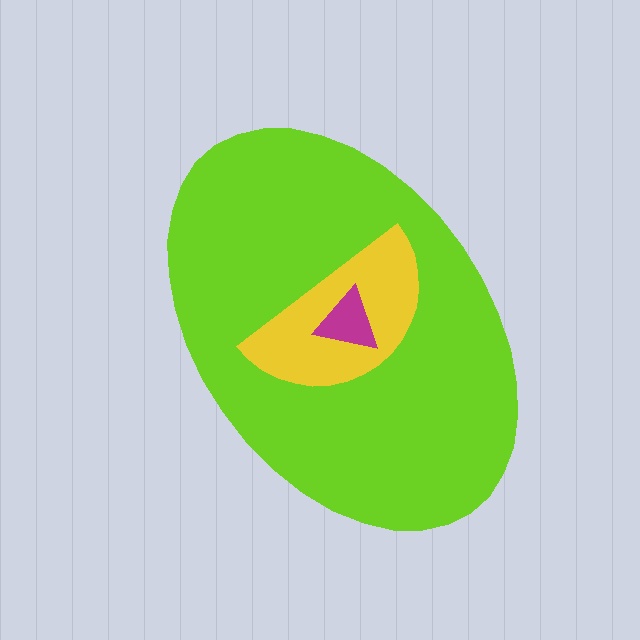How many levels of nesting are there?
3.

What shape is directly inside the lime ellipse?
The yellow semicircle.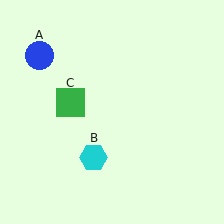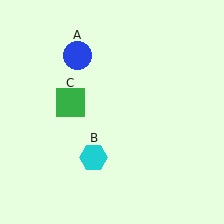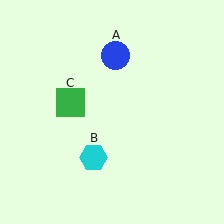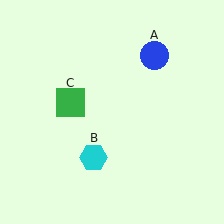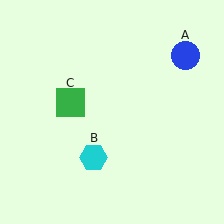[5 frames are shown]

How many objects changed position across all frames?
1 object changed position: blue circle (object A).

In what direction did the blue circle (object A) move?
The blue circle (object A) moved right.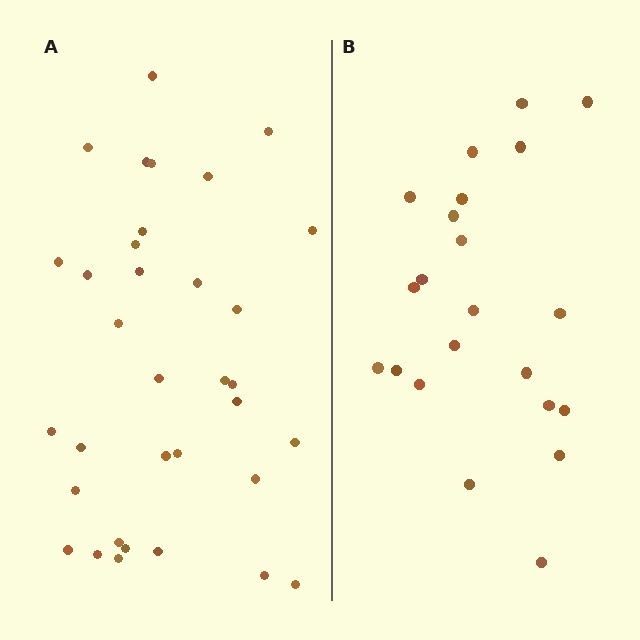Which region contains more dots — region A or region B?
Region A (the left region) has more dots.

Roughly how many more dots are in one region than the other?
Region A has roughly 12 or so more dots than region B.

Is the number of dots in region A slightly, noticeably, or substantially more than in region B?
Region A has substantially more. The ratio is roughly 1.5 to 1.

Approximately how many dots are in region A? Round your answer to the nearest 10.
About 30 dots. (The exact count is 34, which rounds to 30.)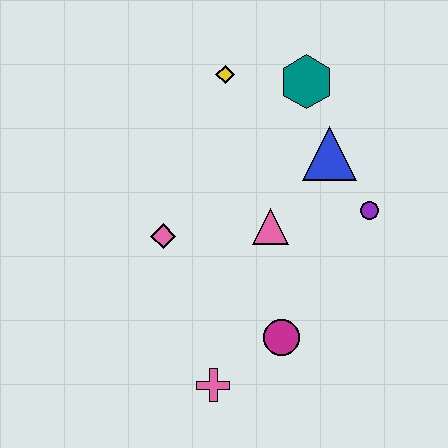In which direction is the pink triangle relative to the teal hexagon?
The pink triangle is below the teal hexagon.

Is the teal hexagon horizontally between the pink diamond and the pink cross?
No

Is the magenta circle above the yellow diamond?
No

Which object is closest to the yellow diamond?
The teal hexagon is closest to the yellow diamond.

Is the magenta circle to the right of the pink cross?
Yes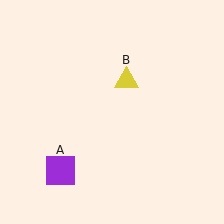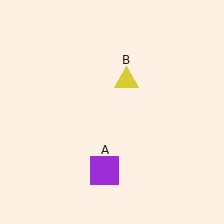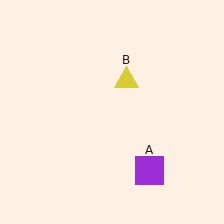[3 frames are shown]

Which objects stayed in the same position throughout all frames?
Yellow triangle (object B) remained stationary.